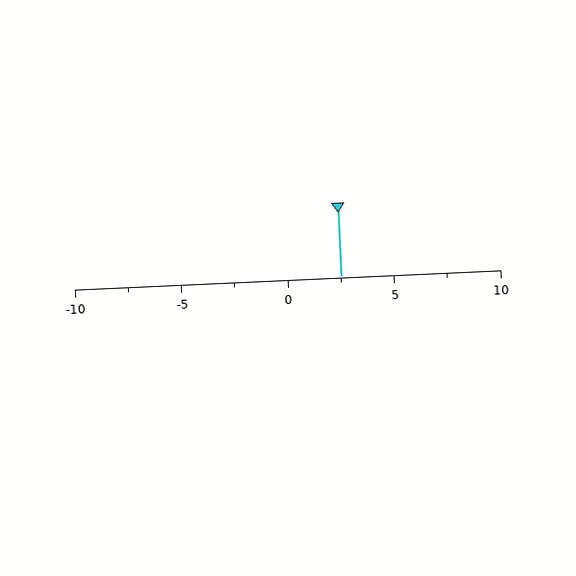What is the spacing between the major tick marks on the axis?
The major ticks are spaced 5 apart.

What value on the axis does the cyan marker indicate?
The marker indicates approximately 2.5.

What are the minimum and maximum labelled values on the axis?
The axis runs from -10 to 10.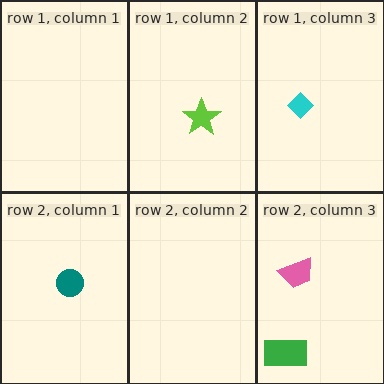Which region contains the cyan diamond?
The row 1, column 3 region.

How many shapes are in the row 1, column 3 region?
1.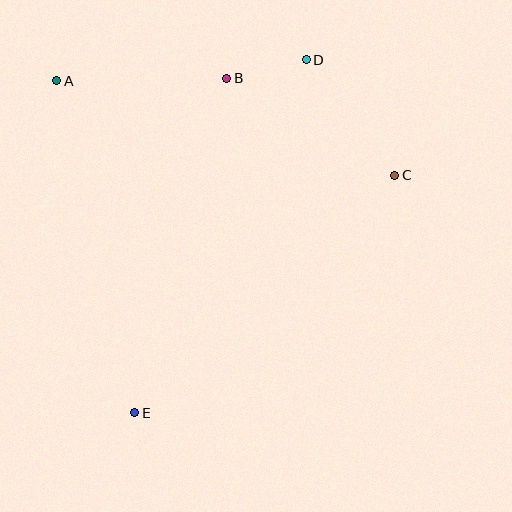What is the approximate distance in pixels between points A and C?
The distance between A and C is approximately 351 pixels.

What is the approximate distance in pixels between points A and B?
The distance between A and B is approximately 170 pixels.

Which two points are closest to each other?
Points B and D are closest to each other.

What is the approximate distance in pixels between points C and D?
The distance between C and D is approximately 145 pixels.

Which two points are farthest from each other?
Points D and E are farthest from each other.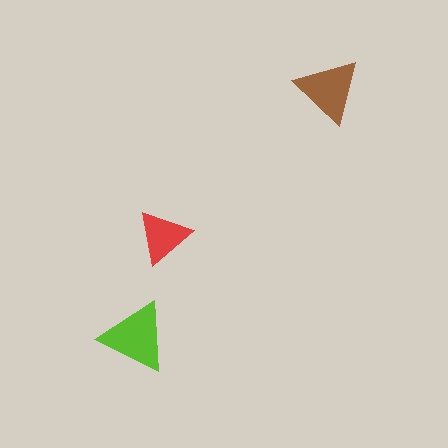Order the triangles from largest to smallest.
the lime one, the brown one, the red one.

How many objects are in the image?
There are 3 objects in the image.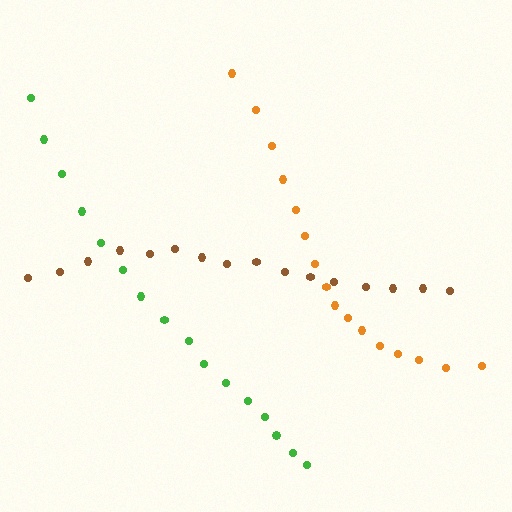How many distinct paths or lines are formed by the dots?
There are 3 distinct paths.